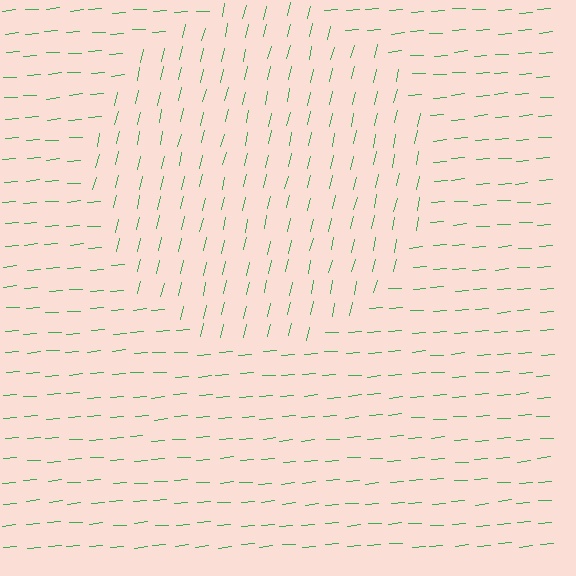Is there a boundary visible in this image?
Yes, there is a texture boundary formed by a change in line orientation.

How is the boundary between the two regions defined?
The boundary is defined purely by a change in line orientation (approximately 73 degrees difference). All lines are the same color and thickness.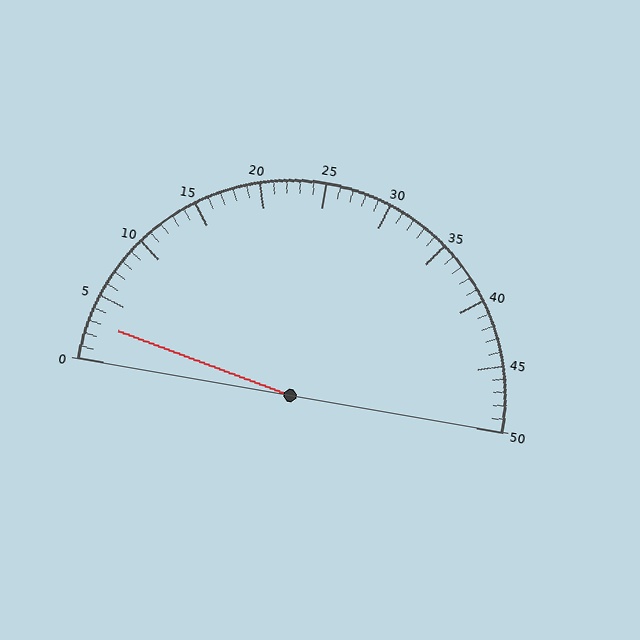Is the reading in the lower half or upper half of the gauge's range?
The reading is in the lower half of the range (0 to 50).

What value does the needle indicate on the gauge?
The needle indicates approximately 3.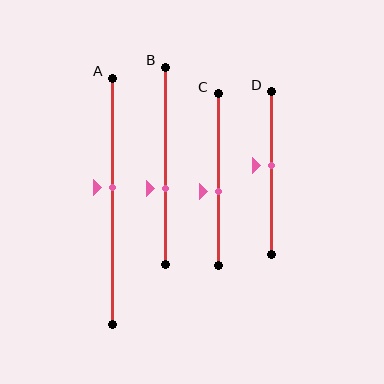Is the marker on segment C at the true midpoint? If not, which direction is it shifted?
No, the marker on segment C is shifted downward by about 7% of the segment length.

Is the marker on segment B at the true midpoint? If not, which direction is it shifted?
No, the marker on segment B is shifted downward by about 12% of the segment length.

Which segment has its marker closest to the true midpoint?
Segment D has its marker closest to the true midpoint.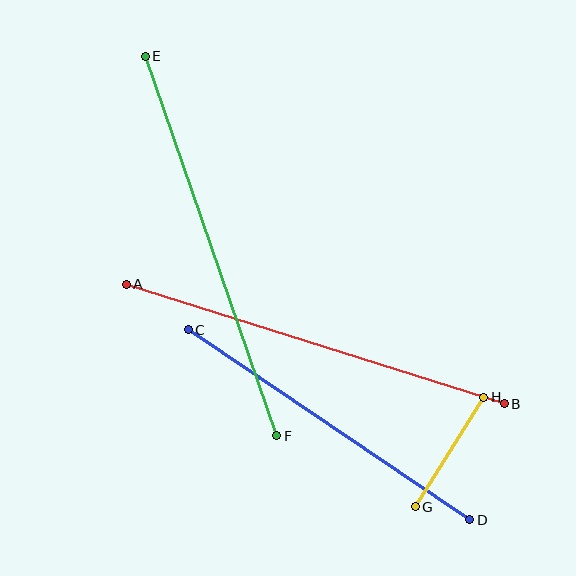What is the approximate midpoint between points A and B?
The midpoint is at approximately (315, 344) pixels.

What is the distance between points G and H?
The distance is approximately 129 pixels.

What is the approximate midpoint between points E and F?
The midpoint is at approximately (211, 246) pixels.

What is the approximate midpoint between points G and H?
The midpoint is at approximately (449, 452) pixels.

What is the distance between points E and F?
The distance is approximately 402 pixels.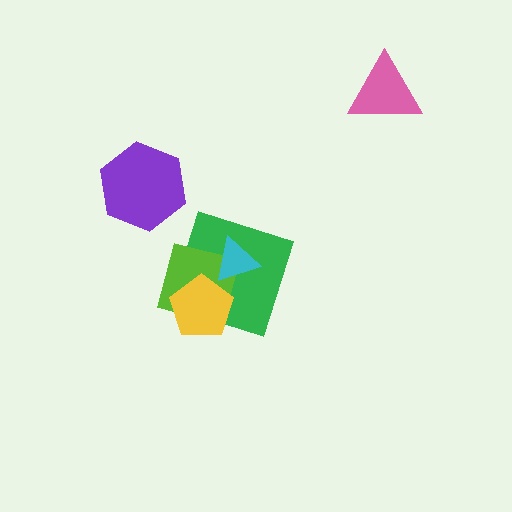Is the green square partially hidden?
Yes, it is partially covered by another shape.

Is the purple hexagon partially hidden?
No, no other shape covers it.